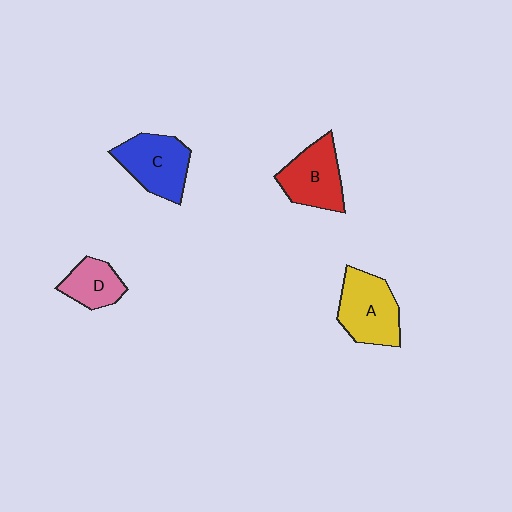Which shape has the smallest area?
Shape D (pink).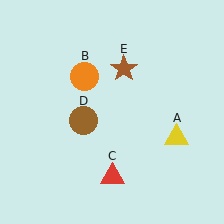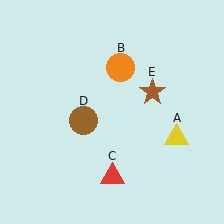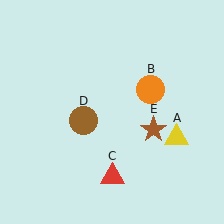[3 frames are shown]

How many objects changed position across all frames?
2 objects changed position: orange circle (object B), brown star (object E).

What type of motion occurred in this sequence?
The orange circle (object B), brown star (object E) rotated clockwise around the center of the scene.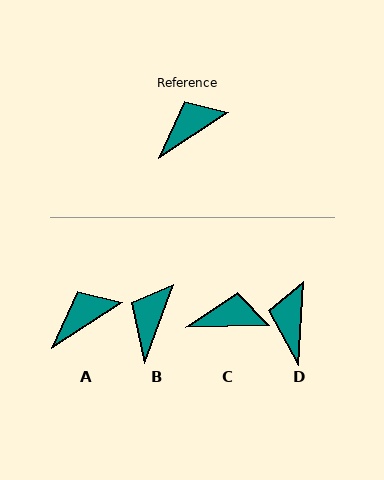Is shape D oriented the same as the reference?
No, it is off by about 53 degrees.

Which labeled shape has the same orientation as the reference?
A.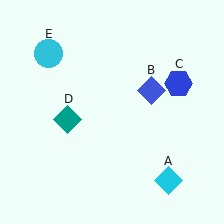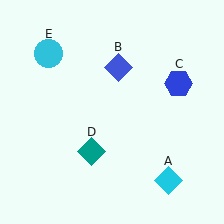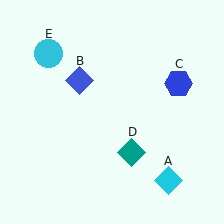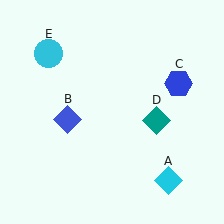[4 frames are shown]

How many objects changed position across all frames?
2 objects changed position: blue diamond (object B), teal diamond (object D).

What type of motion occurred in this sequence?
The blue diamond (object B), teal diamond (object D) rotated counterclockwise around the center of the scene.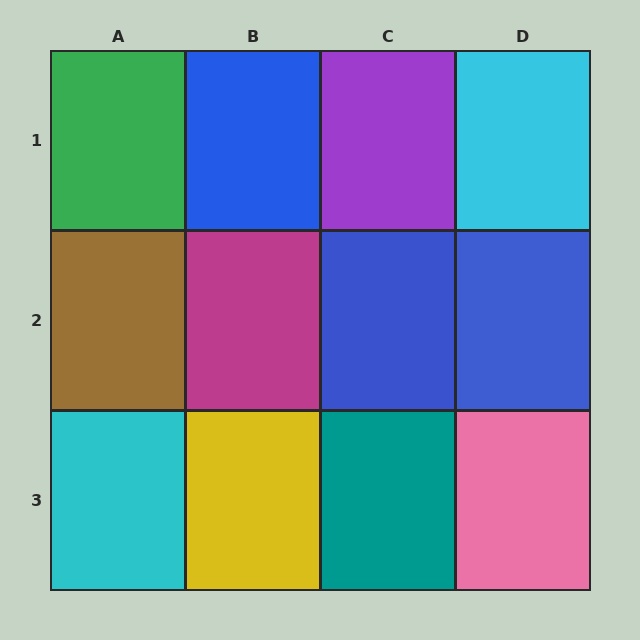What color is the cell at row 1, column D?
Cyan.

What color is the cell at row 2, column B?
Magenta.